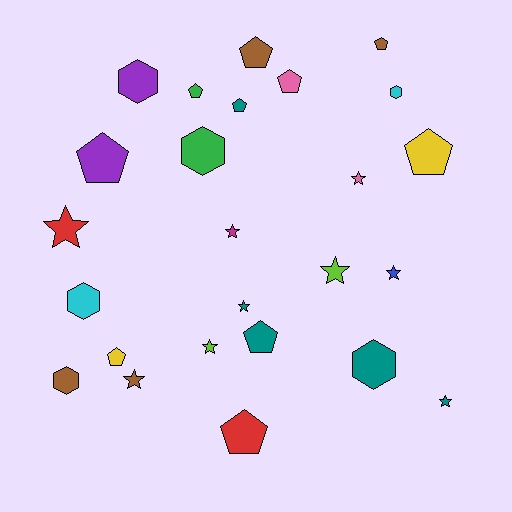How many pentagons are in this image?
There are 10 pentagons.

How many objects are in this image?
There are 25 objects.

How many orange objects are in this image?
There are no orange objects.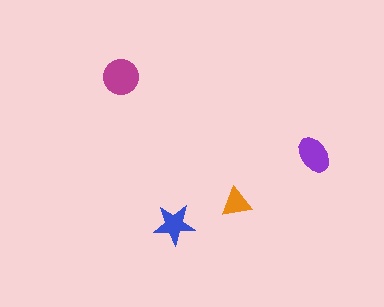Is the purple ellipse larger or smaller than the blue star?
Larger.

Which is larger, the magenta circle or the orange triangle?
The magenta circle.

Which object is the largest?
The magenta circle.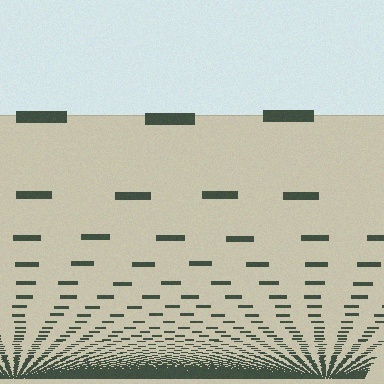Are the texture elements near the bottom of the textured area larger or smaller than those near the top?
Smaller. The gradient is inverted — elements near the bottom are smaller and denser.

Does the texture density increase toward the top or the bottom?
Density increases toward the bottom.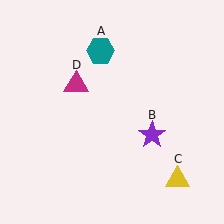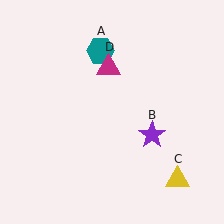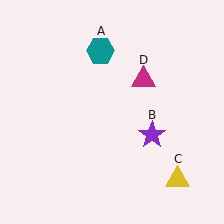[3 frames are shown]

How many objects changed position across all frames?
1 object changed position: magenta triangle (object D).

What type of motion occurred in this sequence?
The magenta triangle (object D) rotated clockwise around the center of the scene.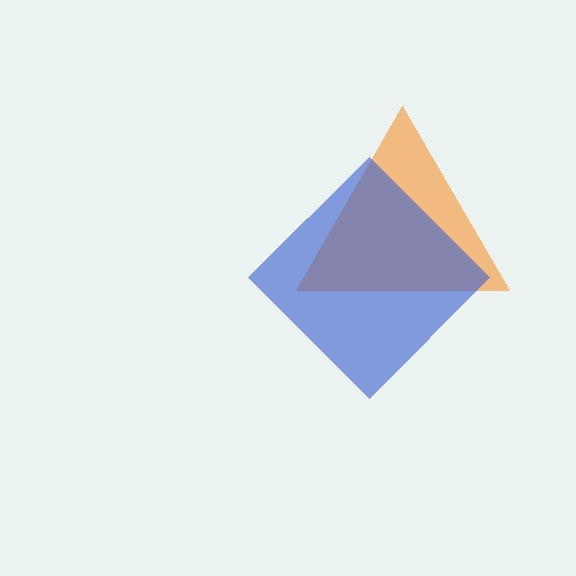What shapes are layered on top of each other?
The layered shapes are: an orange triangle, a blue diamond.